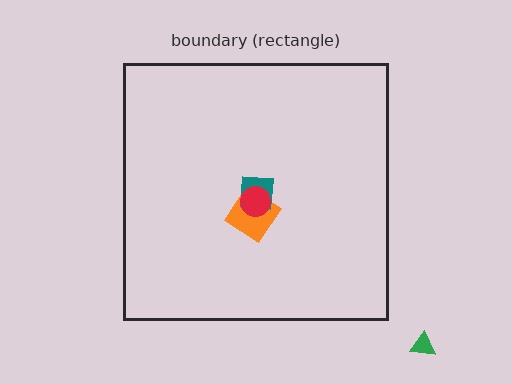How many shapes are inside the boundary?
3 inside, 1 outside.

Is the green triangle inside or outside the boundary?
Outside.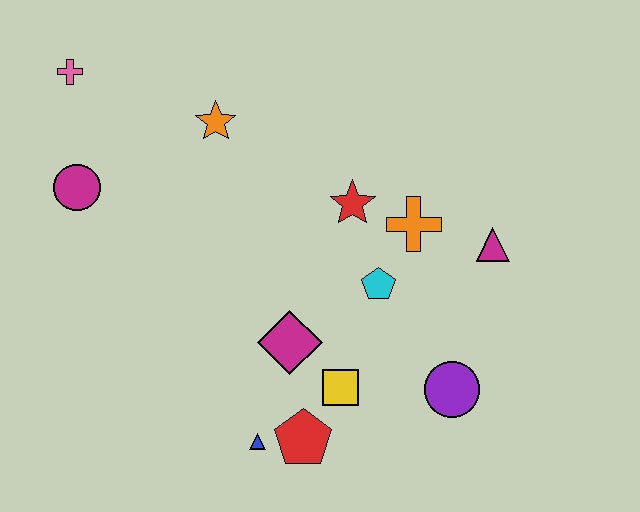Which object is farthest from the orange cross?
The pink cross is farthest from the orange cross.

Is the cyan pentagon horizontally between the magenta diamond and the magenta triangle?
Yes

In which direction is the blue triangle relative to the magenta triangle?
The blue triangle is to the left of the magenta triangle.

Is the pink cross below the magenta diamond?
No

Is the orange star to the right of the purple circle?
No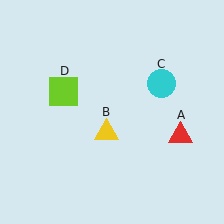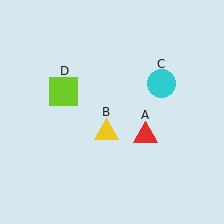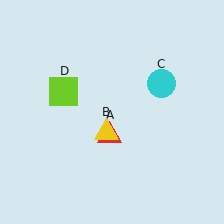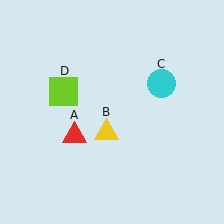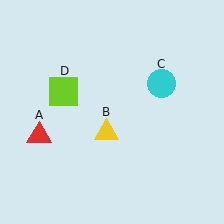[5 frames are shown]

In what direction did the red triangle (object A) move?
The red triangle (object A) moved left.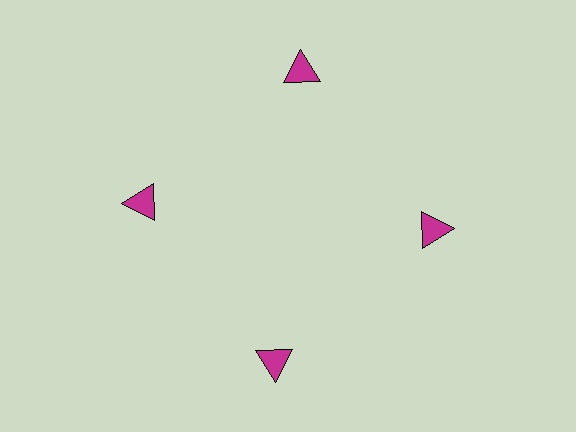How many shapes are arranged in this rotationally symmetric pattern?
There are 4 shapes, arranged in 4 groups of 1.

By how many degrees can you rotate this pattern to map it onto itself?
The pattern maps onto itself every 90 degrees of rotation.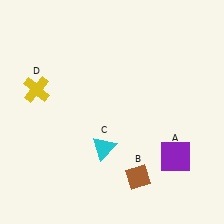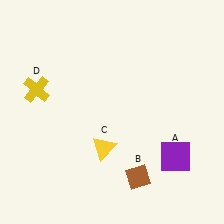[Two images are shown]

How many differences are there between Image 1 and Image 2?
There is 1 difference between the two images.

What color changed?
The triangle (C) changed from cyan in Image 1 to yellow in Image 2.